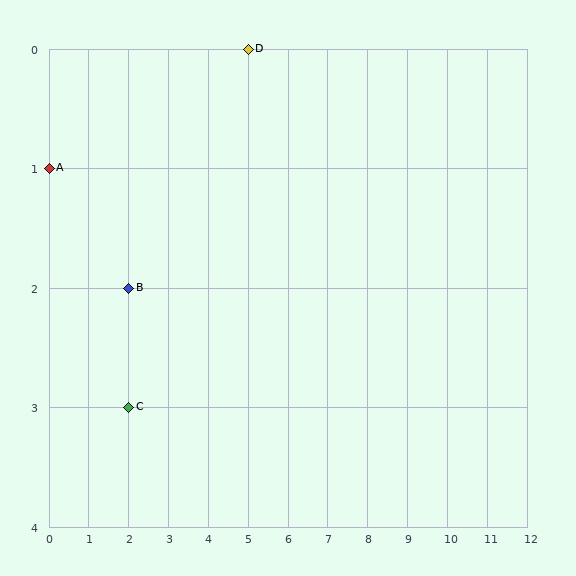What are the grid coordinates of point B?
Point B is at grid coordinates (2, 2).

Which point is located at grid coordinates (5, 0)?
Point D is at (5, 0).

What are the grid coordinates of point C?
Point C is at grid coordinates (2, 3).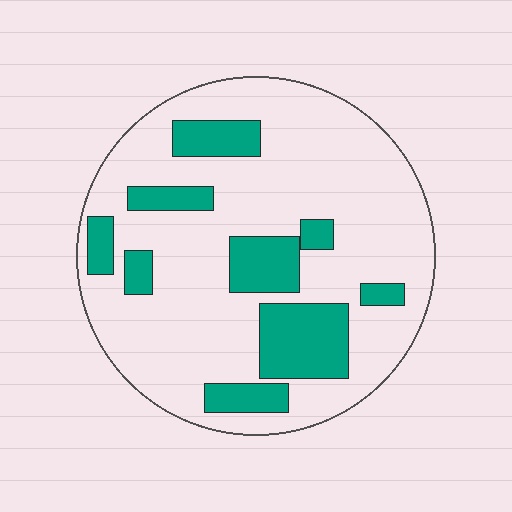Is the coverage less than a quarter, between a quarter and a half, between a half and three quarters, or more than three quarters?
Less than a quarter.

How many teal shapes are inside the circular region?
9.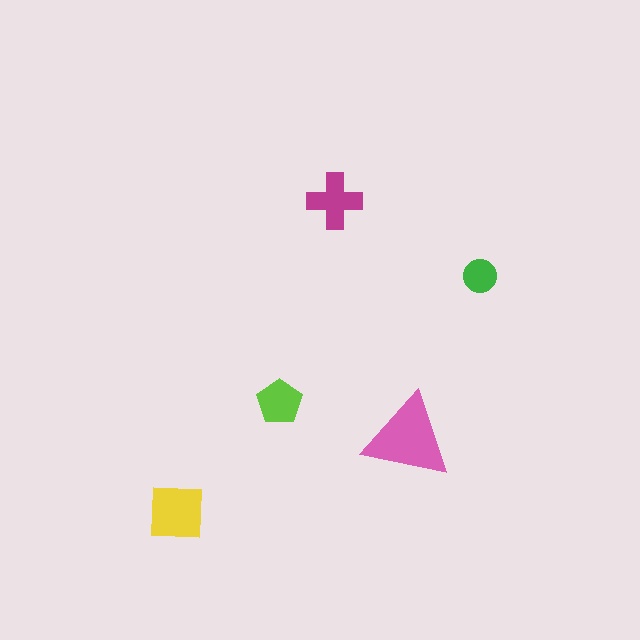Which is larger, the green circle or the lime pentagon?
The lime pentagon.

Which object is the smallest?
The green circle.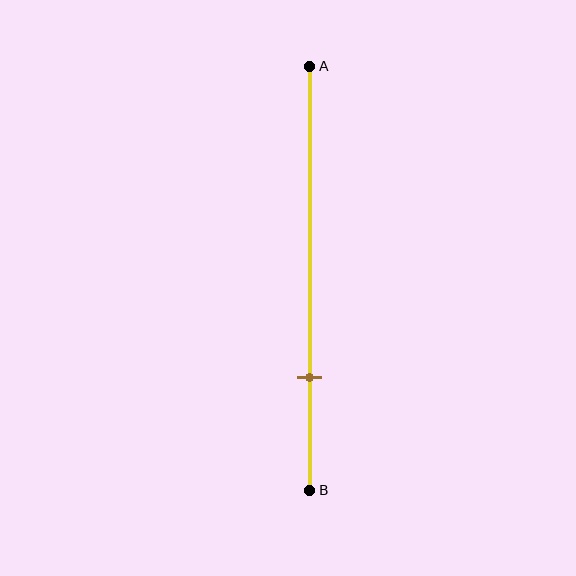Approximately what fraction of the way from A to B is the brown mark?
The brown mark is approximately 75% of the way from A to B.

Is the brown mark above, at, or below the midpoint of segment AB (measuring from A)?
The brown mark is below the midpoint of segment AB.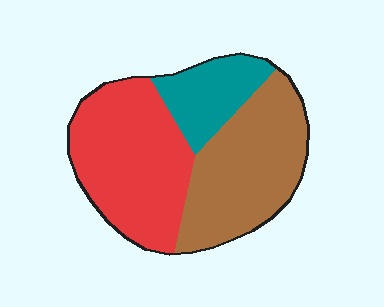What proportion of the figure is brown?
Brown covers 40% of the figure.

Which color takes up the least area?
Teal, at roughly 15%.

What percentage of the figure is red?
Red covers about 45% of the figure.